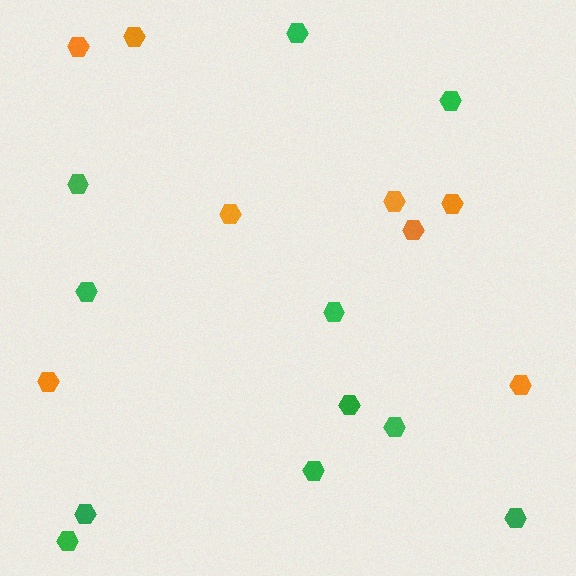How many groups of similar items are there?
There are 2 groups: one group of green hexagons (11) and one group of orange hexagons (8).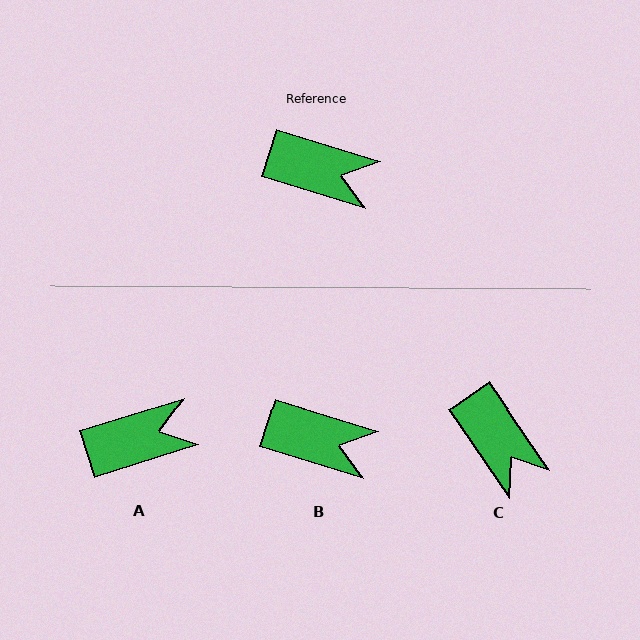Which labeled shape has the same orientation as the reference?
B.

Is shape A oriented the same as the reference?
No, it is off by about 35 degrees.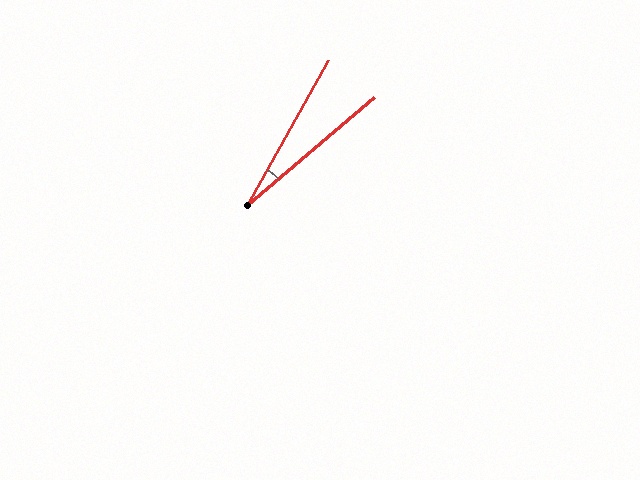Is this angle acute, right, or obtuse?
It is acute.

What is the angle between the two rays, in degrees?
Approximately 20 degrees.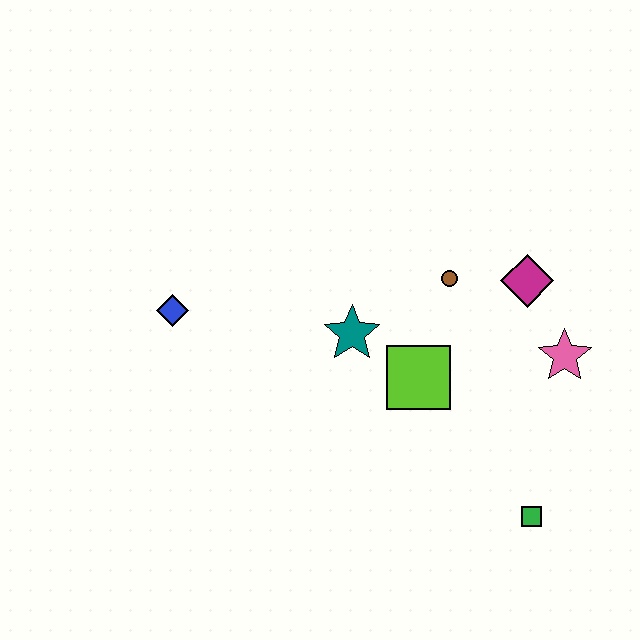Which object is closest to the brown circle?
The magenta diamond is closest to the brown circle.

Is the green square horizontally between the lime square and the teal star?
No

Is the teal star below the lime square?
No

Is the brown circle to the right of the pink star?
No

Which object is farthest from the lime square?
The blue diamond is farthest from the lime square.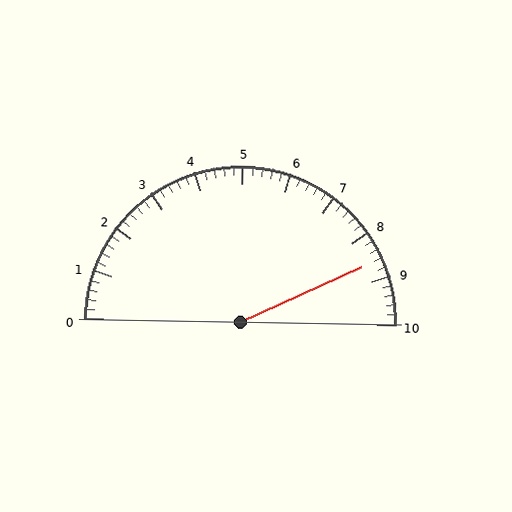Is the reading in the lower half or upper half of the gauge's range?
The reading is in the upper half of the range (0 to 10).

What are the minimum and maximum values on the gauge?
The gauge ranges from 0 to 10.